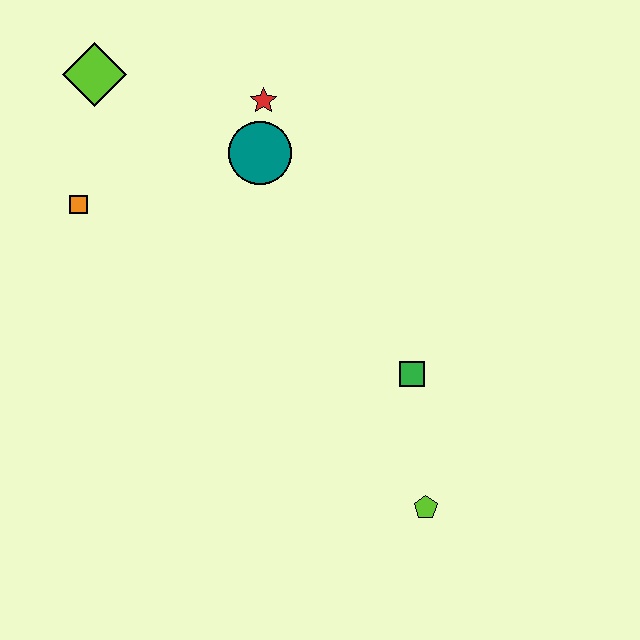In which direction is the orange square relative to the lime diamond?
The orange square is below the lime diamond.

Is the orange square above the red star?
No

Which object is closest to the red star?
The teal circle is closest to the red star.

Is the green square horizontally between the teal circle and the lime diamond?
No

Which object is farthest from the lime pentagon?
The lime diamond is farthest from the lime pentagon.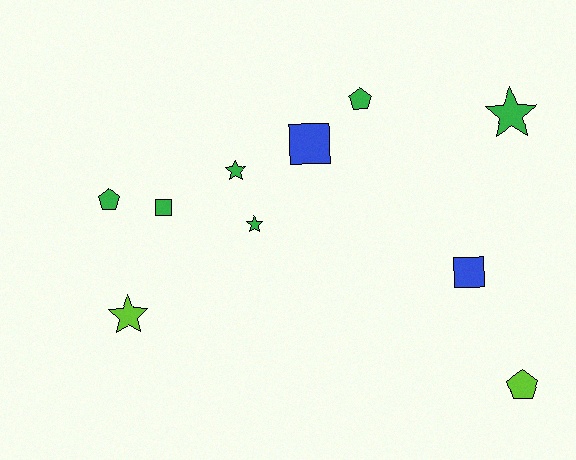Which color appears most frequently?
Green, with 6 objects.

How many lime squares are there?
There are no lime squares.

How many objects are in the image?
There are 10 objects.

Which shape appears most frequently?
Star, with 4 objects.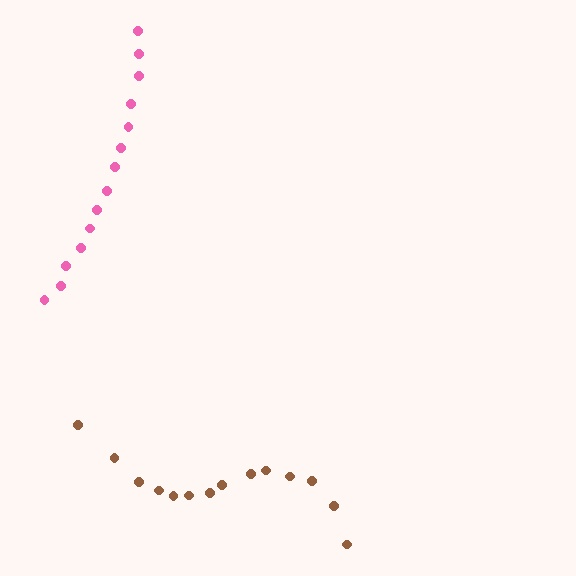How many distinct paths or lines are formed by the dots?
There are 2 distinct paths.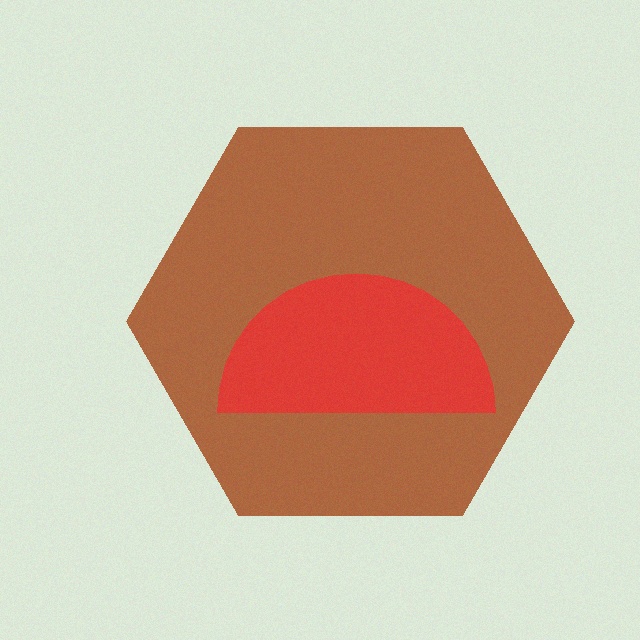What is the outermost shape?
The brown hexagon.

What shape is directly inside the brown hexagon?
The red semicircle.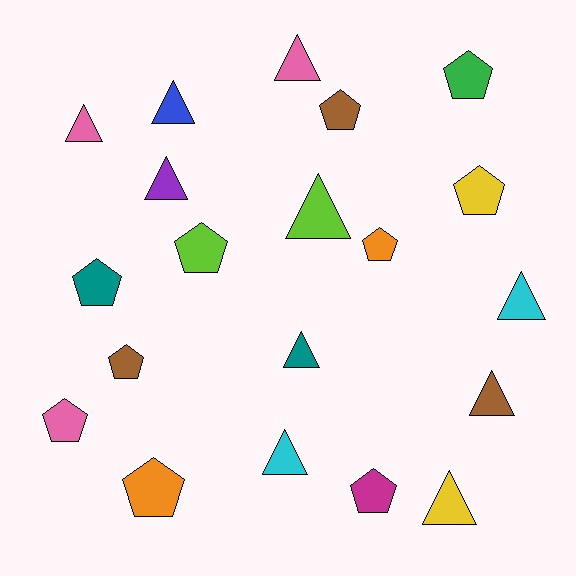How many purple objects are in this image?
There is 1 purple object.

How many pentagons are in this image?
There are 10 pentagons.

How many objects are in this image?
There are 20 objects.